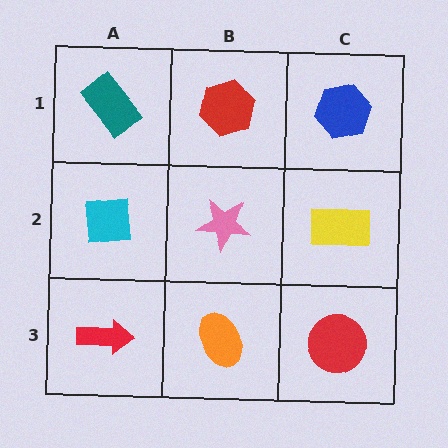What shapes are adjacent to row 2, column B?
A red hexagon (row 1, column B), an orange ellipse (row 3, column B), a cyan square (row 2, column A), a yellow rectangle (row 2, column C).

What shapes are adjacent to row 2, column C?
A blue hexagon (row 1, column C), a red circle (row 3, column C), a pink star (row 2, column B).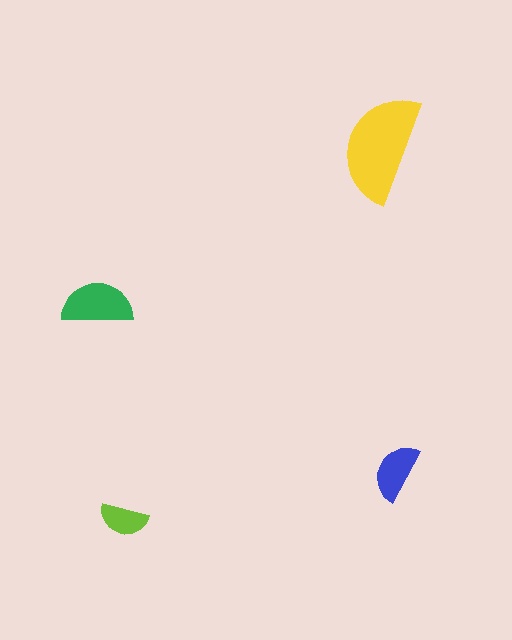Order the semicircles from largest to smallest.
the yellow one, the green one, the blue one, the lime one.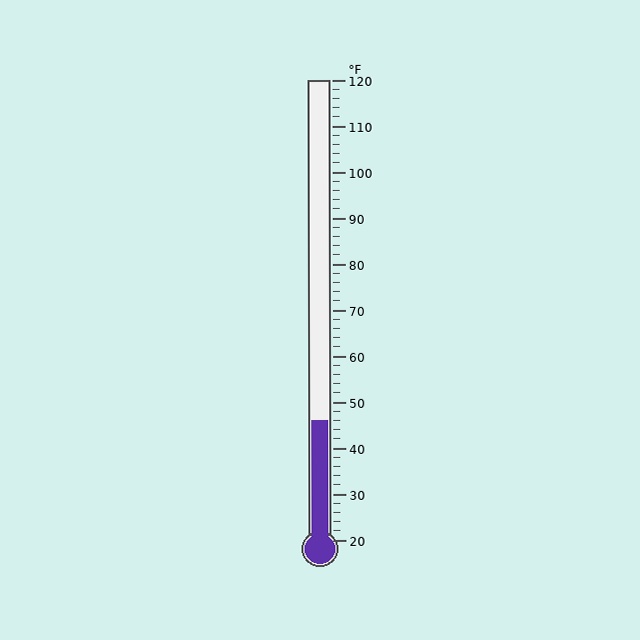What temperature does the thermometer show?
The thermometer shows approximately 46°F.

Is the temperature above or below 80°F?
The temperature is below 80°F.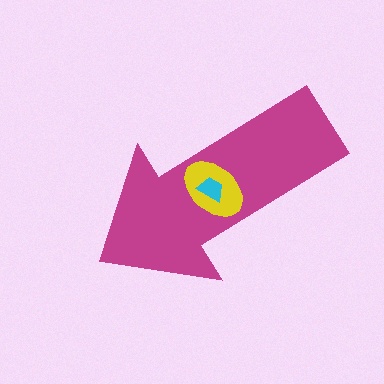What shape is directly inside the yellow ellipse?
The cyan trapezoid.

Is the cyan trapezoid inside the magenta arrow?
Yes.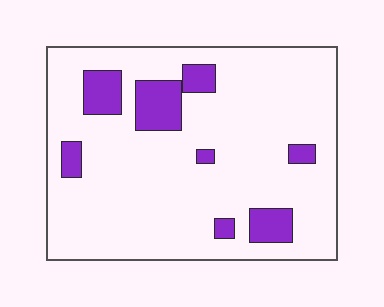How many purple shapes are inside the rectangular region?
8.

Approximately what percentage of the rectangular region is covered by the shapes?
Approximately 15%.